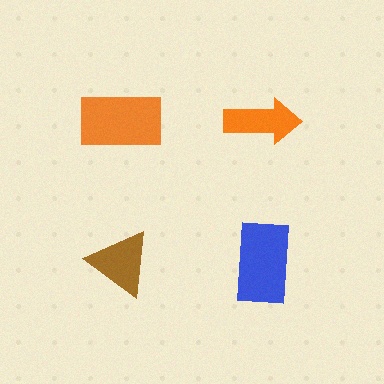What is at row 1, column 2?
An orange arrow.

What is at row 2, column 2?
A blue rectangle.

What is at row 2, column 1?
A brown triangle.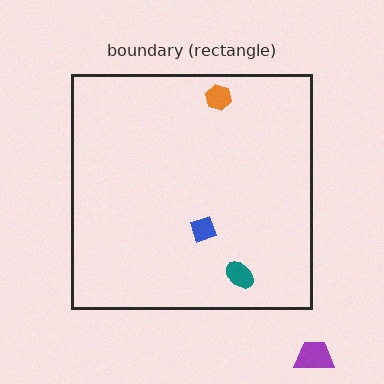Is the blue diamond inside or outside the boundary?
Inside.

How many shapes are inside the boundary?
3 inside, 1 outside.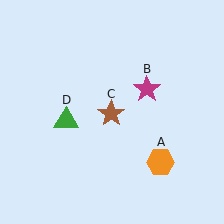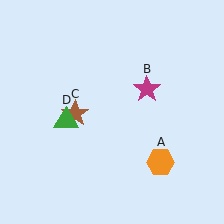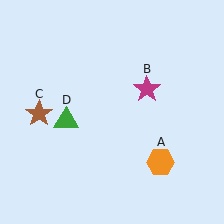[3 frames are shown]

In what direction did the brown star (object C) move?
The brown star (object C) moved left.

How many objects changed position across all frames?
1 object changed position: brown star (object C).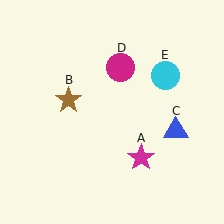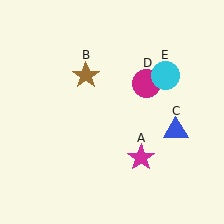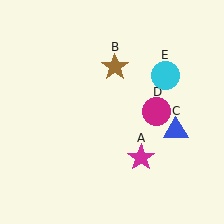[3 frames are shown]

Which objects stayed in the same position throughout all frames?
Magenta star (object A) and blue triangle (object C) and cyan circle (object E) remained stationary.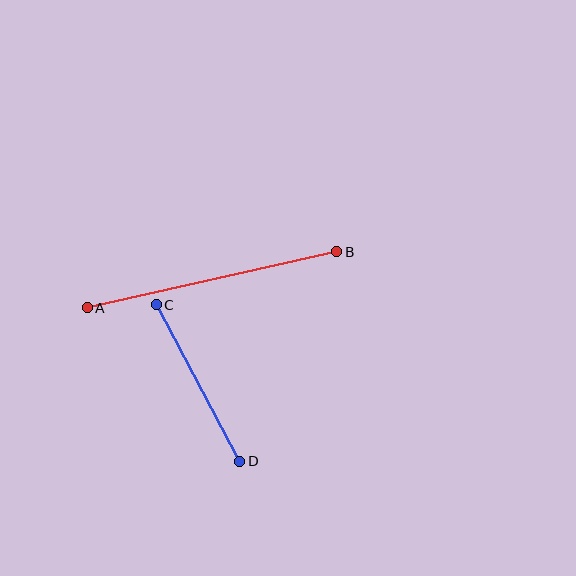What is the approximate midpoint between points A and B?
The midpoint is at approximately (212, 280) pixels.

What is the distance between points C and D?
The distance is approximately 177 pixels.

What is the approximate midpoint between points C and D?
The midpoint is at approximately (198, 383) pixels.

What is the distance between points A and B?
The distance is approximately 256 pixels.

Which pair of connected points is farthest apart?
Points A and B are farthest apart.